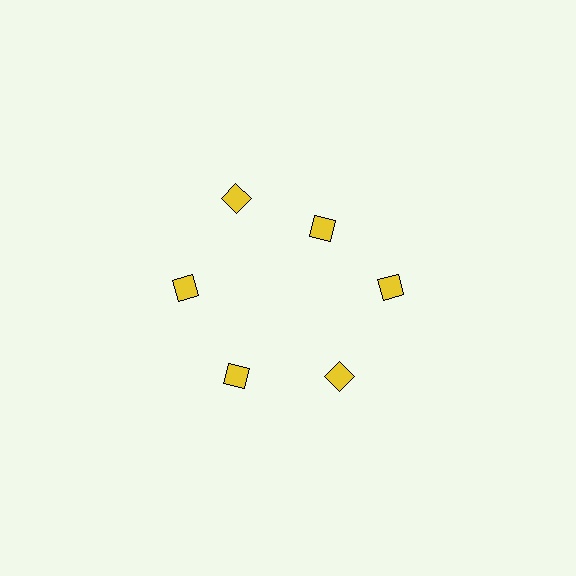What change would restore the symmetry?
The symmetry would be restored by moving it outward, back onto the ring so that all 6 diamonds sit at equal angles and equal distance from the center.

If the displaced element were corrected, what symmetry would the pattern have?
It would have 6-fold rotational symmetry — the pattern would map onto itself every 60 degrees.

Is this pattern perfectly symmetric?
No. The 6 yellow diamonds are arranged in a ring, but one element near the 1 o'clock position is pulled inward toward the center, breaking the 6-fold rotational symmetry.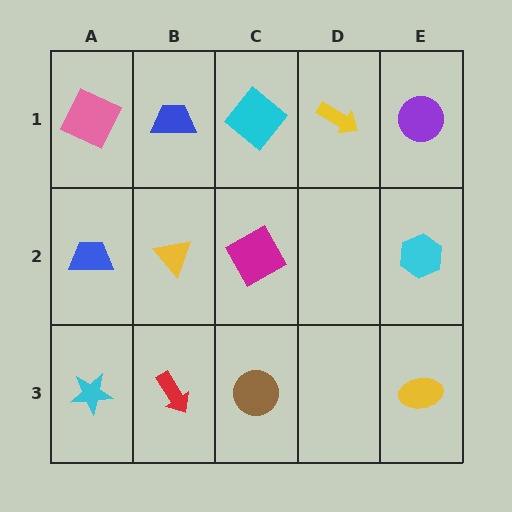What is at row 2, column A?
A blue trapezoid.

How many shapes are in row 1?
5 shapes.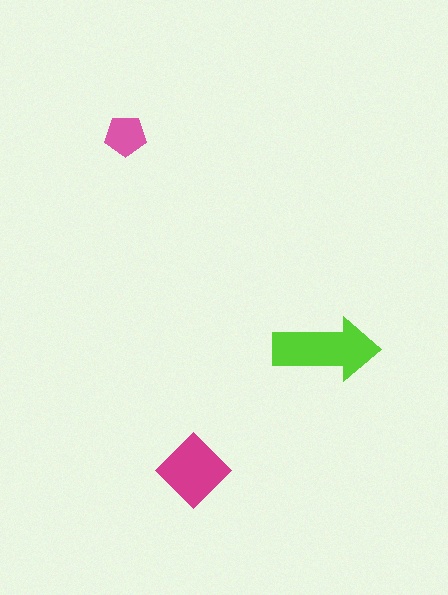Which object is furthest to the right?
The lime arrow is rightmost.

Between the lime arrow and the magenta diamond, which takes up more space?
The lime arrow.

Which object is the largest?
The lime arrow.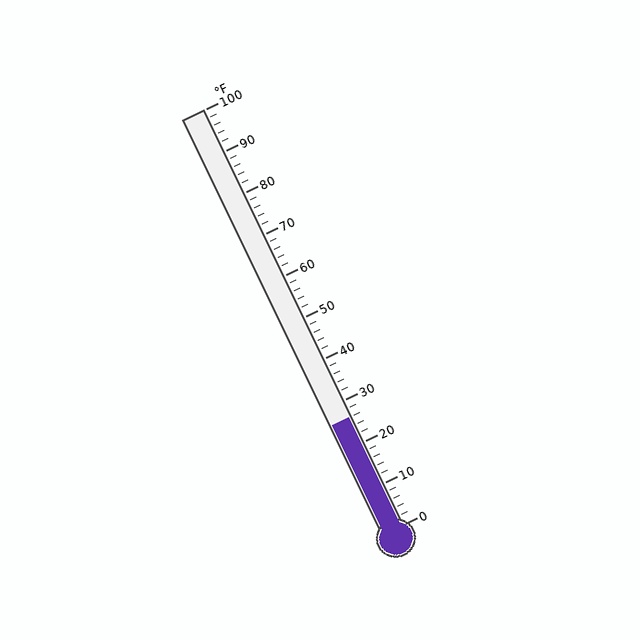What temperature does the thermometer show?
The thermometer shows approximately 26°F.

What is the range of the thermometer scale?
The thermometer scale ranges from 0°F to 100°F.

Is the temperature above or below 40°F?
The temperature is below 40°F.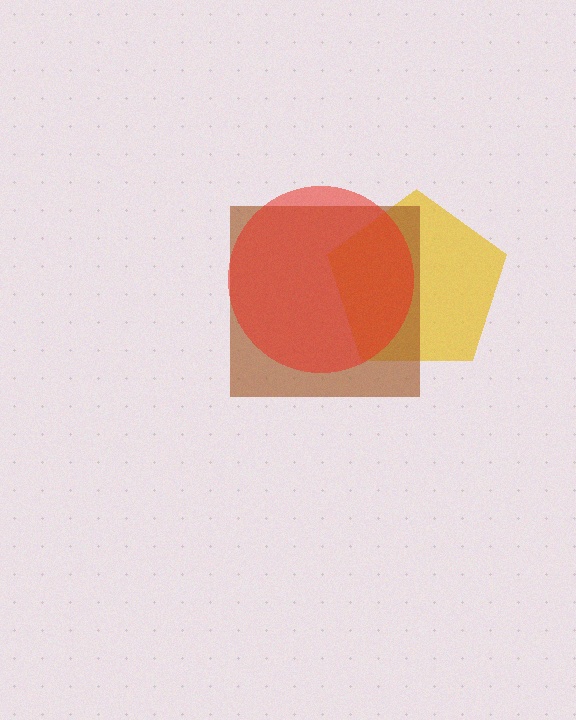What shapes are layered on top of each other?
The layered shapes are: a yellow pentagon, a brown square, a red circle.